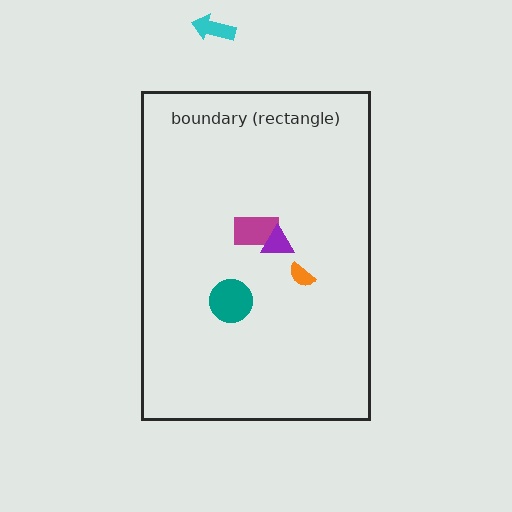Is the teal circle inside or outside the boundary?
Inside.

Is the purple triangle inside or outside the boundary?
Inside.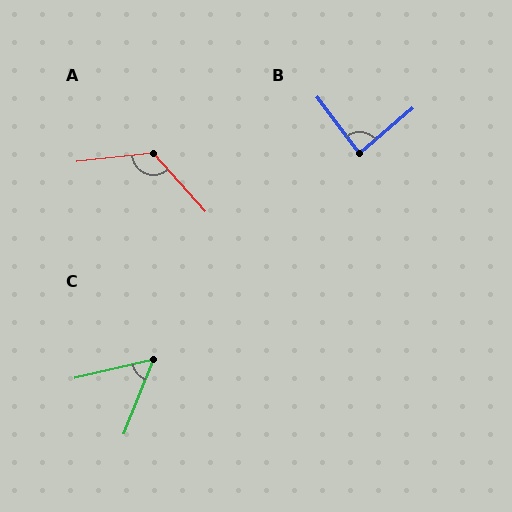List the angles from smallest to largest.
C (55°), B (87°), A (125°).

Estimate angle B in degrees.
Approximately 87 degrees.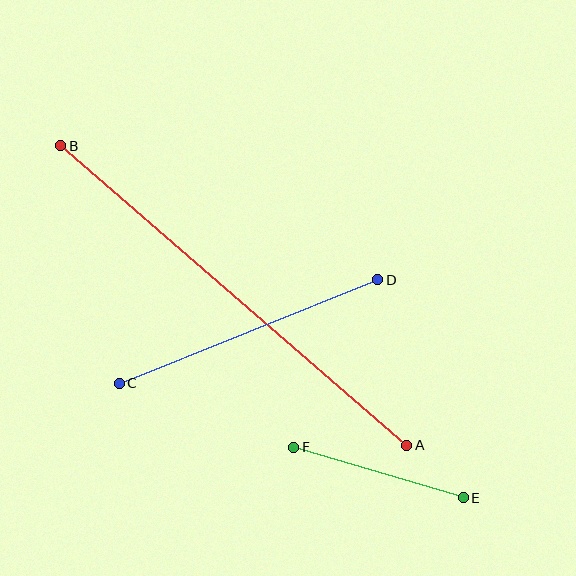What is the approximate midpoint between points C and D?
The midpoint is at approximately (248, 332) pixels.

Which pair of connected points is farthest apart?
Points A and B are farthest apart.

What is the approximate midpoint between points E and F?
The midpoint is at approximately (379, 472) pixels.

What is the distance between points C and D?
The distance is approximately 279 pixels.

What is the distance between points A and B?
The distance is approximately 457 pixels.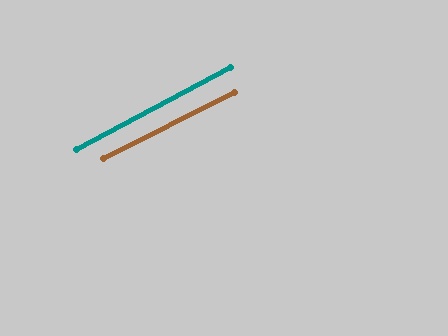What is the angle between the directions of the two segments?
Approximately 1 degree.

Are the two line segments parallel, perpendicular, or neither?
Parallel — their directions differ by only 1.2°.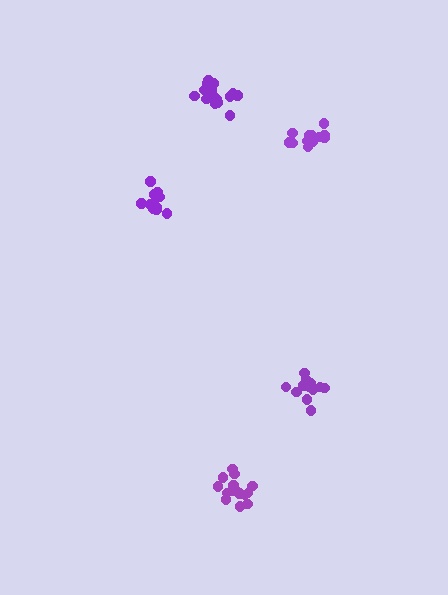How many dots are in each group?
Group 1: 13 dots, Group 2: 12 dots, Group 3: 13 dots, Group 4: 15 dots, Group 5: 16 dots (69 total).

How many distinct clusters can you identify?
There are 5 distinct clusters.